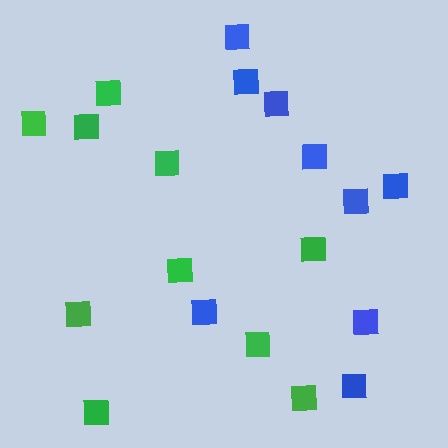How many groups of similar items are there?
There are 2 groups: one group of green squares (10) and one group of blue squares (9).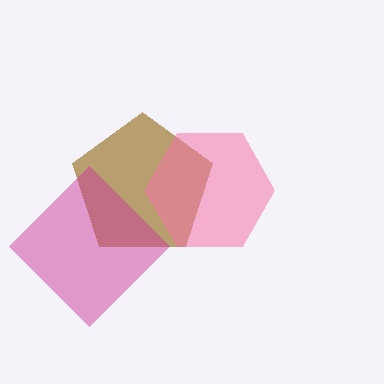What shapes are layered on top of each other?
The layered shapes are: a brown pentagon, a pink hexagon, a magenta diamond.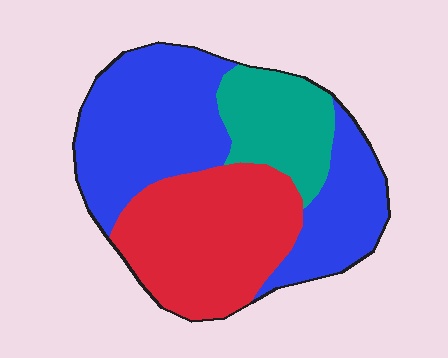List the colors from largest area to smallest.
From largest to smallest: blue, red, teal.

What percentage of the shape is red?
Red covers roughly 35% of the shape.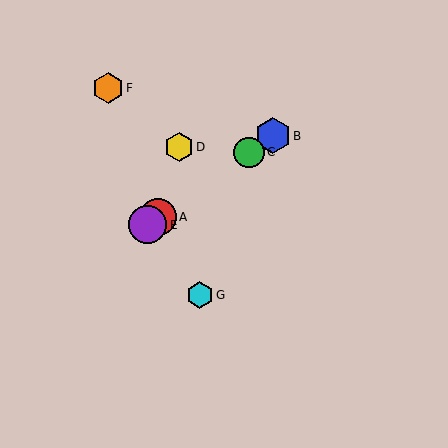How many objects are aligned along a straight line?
4 objects (A, B, C, E) are aligned along a straight line.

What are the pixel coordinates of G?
Object G is at (200, 295).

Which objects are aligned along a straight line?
Objects A, B, C, E are aligned along a straight line.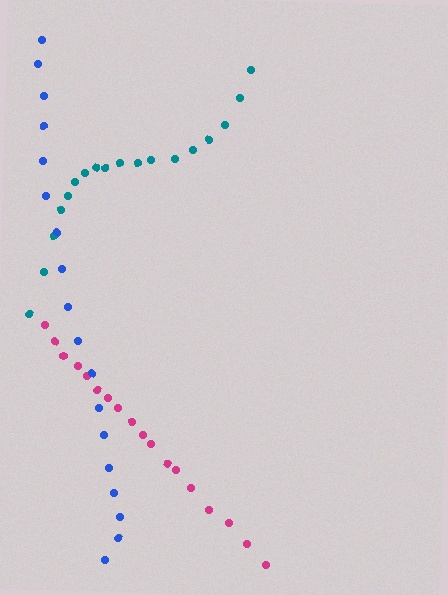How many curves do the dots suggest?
There are 3 distinct paths.